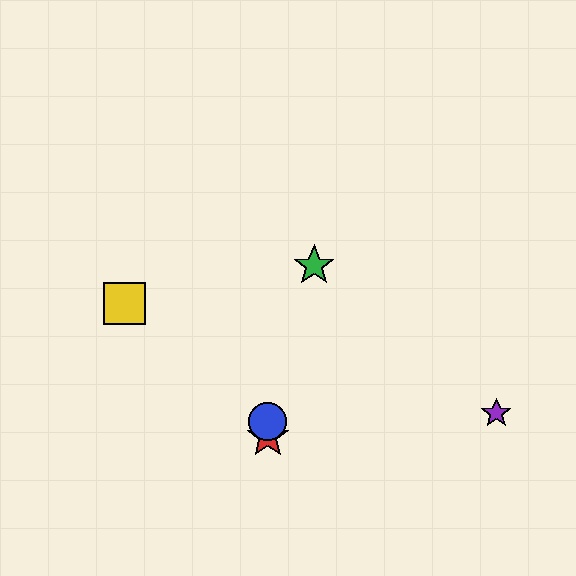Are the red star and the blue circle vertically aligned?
Yes, both are at x≈268.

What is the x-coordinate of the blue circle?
The blue circle is at x≈268.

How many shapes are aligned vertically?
2 shapes (the red star, the blue circle) are aligned vertically.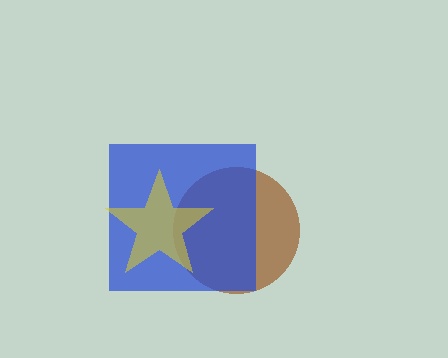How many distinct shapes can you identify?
There are 3 distinct shapes: a brown circle, a blue square, a yellow star.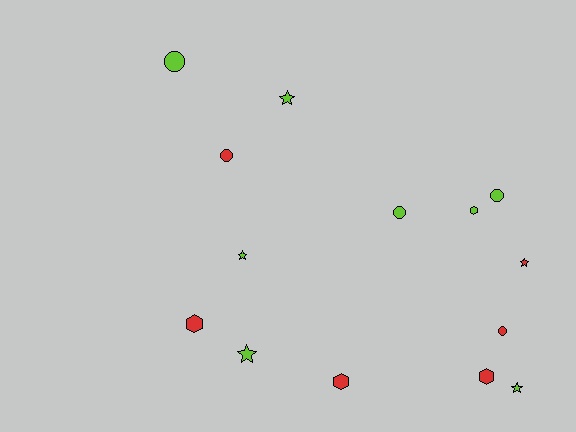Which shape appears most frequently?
Star, with 5 objects.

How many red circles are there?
There are 2 red circles.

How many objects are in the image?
There are 14 objects.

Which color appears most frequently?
Lime, with 8 objects.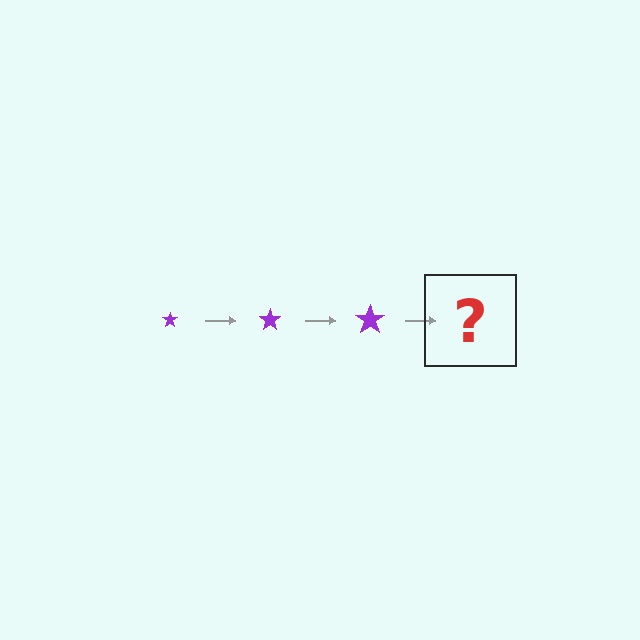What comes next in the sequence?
The next element should be a purple star, larger than the previous one.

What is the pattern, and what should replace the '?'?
The pattern is that the star gets progressively larger each step. The '?' should be a purple star, larger than the previous one.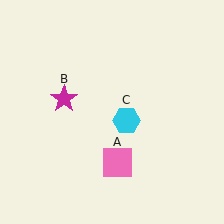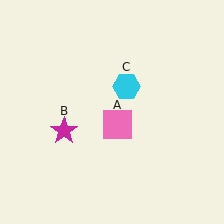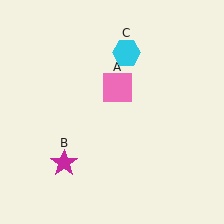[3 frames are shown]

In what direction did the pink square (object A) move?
The pink square (object A) moved up.